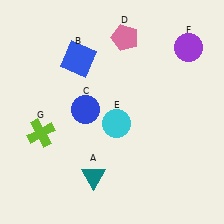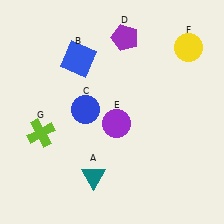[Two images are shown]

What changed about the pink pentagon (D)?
In Image 1, D is pink. In Image 2, it changed to purple.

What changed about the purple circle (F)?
In Image 1, F is purple. In Image 2, it changed to yellow.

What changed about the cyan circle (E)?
In Image 1, E is cyan. In Image 2, it changed to purple.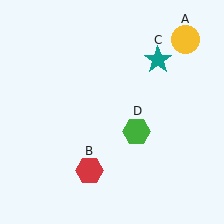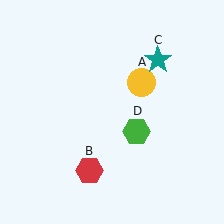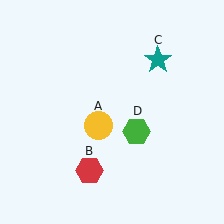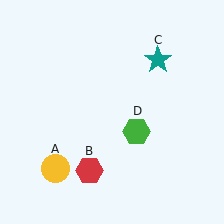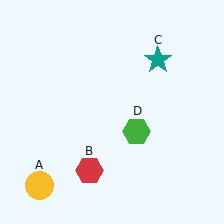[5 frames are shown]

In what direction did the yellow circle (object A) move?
The yellow circle (object A) moved down and to the left.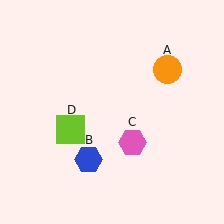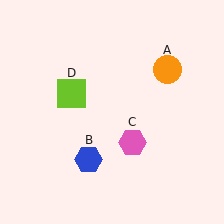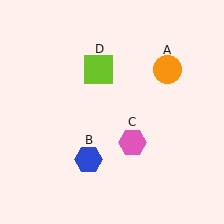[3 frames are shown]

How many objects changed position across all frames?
1 object changed position: lime square (object D).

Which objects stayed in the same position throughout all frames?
Orange circle (object A) and blue hexagon (object B) and pink hexagon (object C) remained stationary.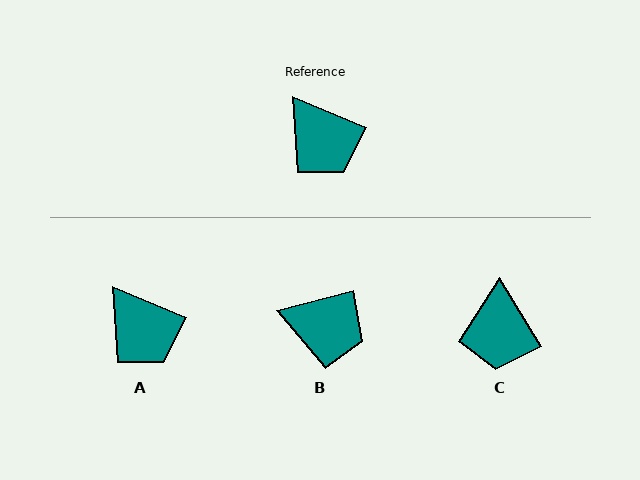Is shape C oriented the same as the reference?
No, it is off by about 37 degrees.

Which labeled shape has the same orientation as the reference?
A.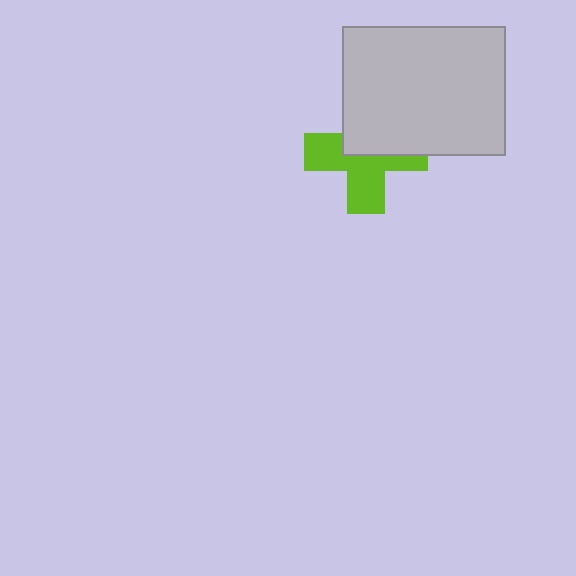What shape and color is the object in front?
The object in front is a light gray rectangle.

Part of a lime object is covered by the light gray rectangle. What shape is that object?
It is a cross.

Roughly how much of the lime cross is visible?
About half of it is visible (roughly 55%).